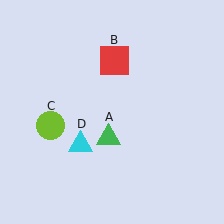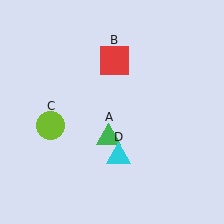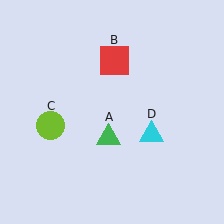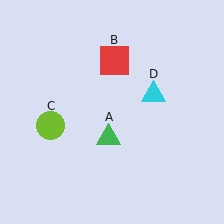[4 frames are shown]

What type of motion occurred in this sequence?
The cyan triangle (object D) rotated counterclockwise around the center of the scene.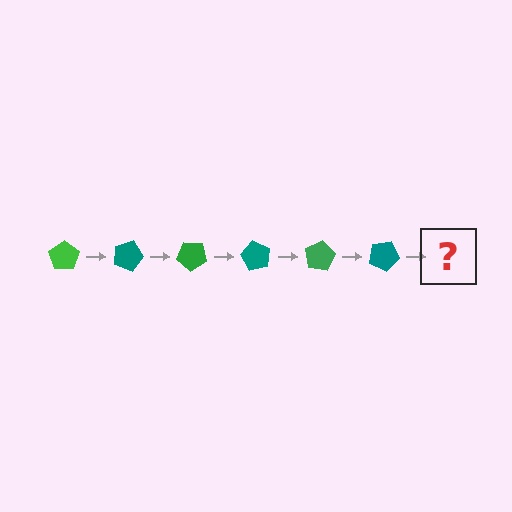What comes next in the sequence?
The next element should be a green pentagon, rotated 120 degrees from the start.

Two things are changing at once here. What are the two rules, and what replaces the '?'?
The two rules are that it rotates 20 degrees each step and the color cycles through green and teal. The '?' should be a green pentagon, rotated 120 degrees from the start.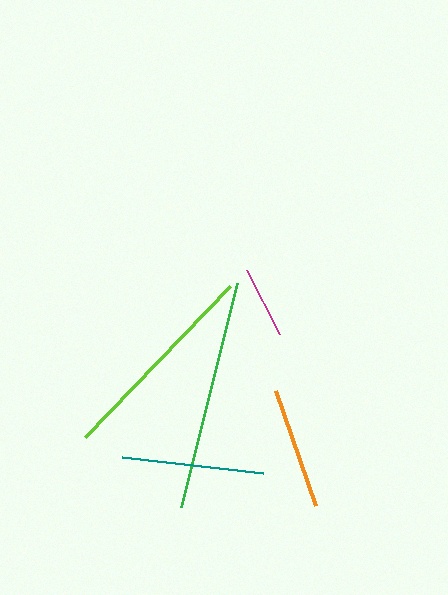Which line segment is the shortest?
The magenta line is the shortest at approximately 73 pixels.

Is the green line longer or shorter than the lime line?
The green line is longer than the lime line.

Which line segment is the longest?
The green line is the longest at approximately 230 pixels.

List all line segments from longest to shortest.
From longest to shortest: green, lime, teal, orange, magenta.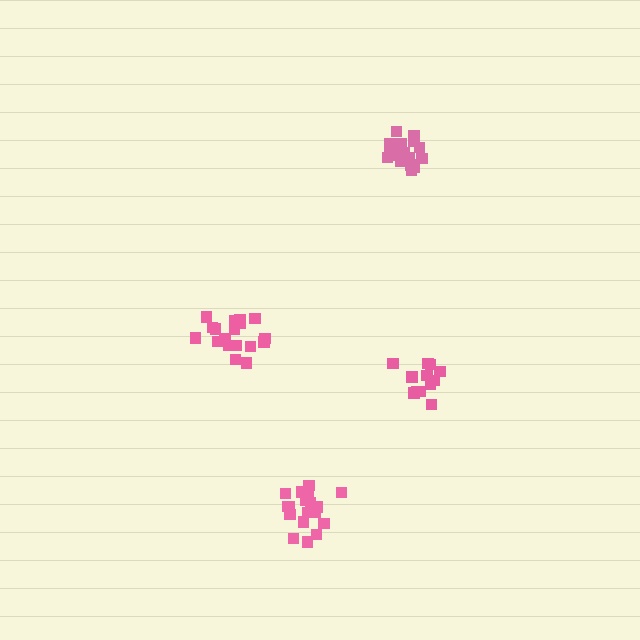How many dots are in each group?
Group 1: 18 dots, Group 2: 12 dots, Group 3: 18 dots, Group 4: 16 dots (64 total).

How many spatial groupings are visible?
There are 4 spatial groupings.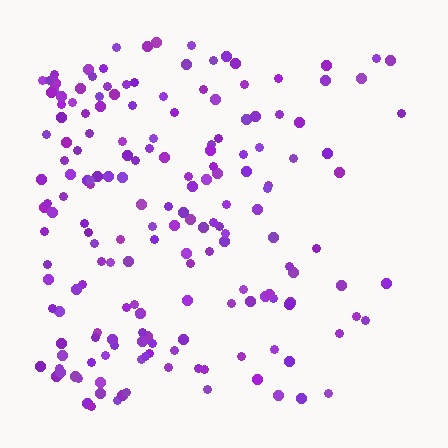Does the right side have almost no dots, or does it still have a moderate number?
Still a moderate number, just noticeably fewer than the left.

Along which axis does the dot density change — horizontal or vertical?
Horizontal.